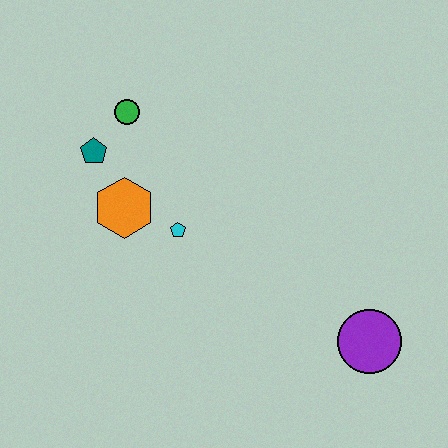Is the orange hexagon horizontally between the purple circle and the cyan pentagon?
No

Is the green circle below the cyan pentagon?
No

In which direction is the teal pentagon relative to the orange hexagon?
The teal pentagon is above the orange hexagon.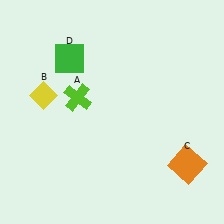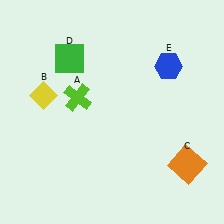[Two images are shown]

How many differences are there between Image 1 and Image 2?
There is 1 difference between the two images.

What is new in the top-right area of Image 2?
A blue hexagon (E) was added in the top-right area of Image 2.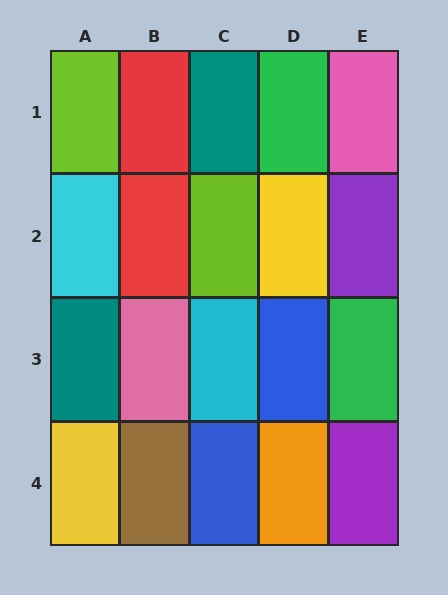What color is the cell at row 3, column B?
Pink.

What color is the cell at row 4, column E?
Purple.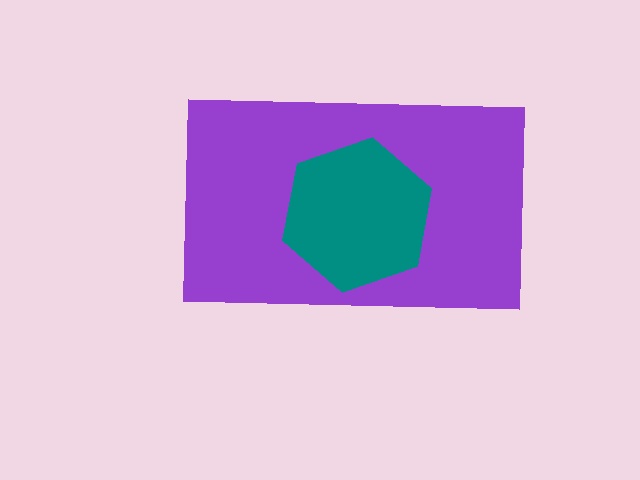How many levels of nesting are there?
2.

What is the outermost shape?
The purple rectangle.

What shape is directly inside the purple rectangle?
The teal hexagon.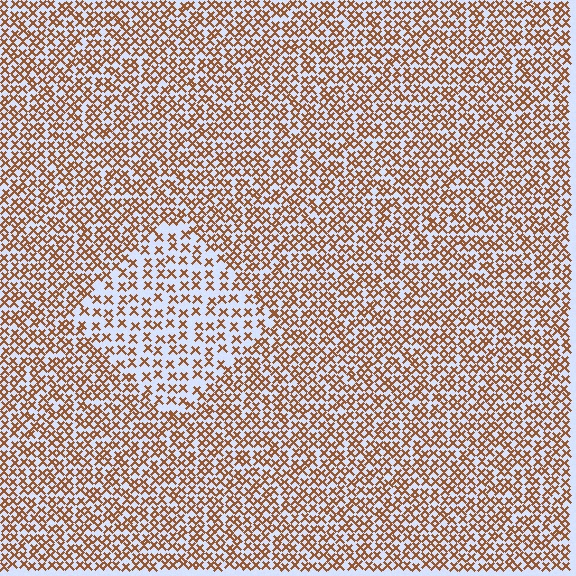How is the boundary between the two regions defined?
The boundary is defined by a change in element density (approximately 1.9x ratio). All elements are the same color, size, and shape.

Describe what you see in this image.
The image contains small brown elements arranged at two different densities. A diamond-shaped region is visible where the elements are less densely packed than the surrounding area.